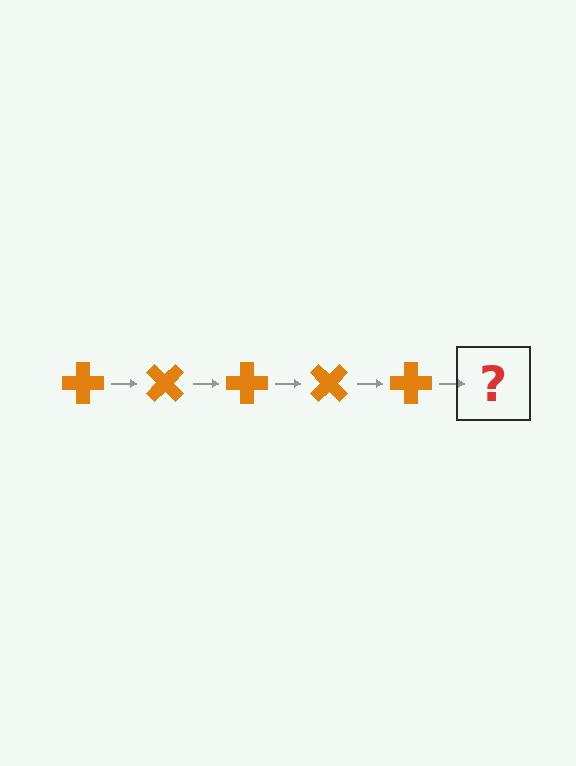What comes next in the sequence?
The next element should be an orange cross rotated 225 degrees.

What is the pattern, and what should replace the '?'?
The pattern is that the cross rotates 45 degrees each step. The '?' should be an orange cross rotated 225 degrees.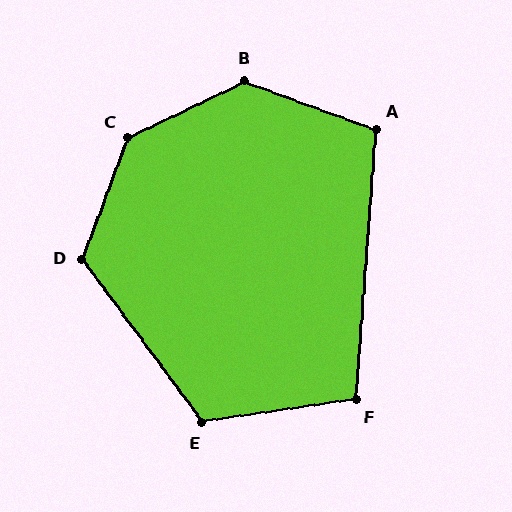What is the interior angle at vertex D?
Approximately 123 degrees (obtuse).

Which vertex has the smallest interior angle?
F, at approximately 103 degrees.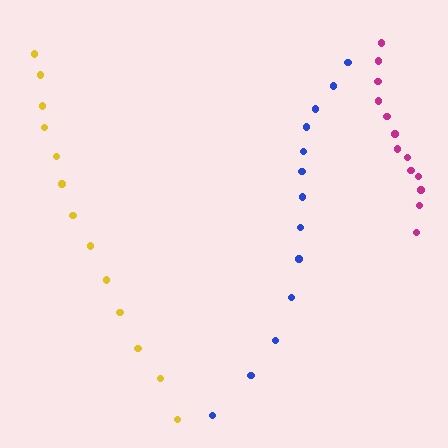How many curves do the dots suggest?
There are 3 distinct paths.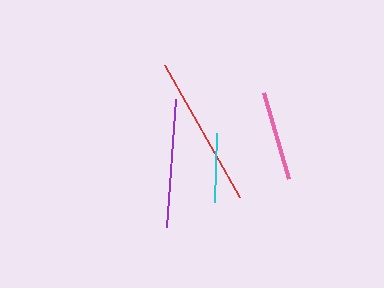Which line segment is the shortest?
The cyan line is the shortest at approximately 68 pixels.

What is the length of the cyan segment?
The cyan segment is approximately 68 pixels long.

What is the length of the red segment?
The red segment is approximately 152 pixels long.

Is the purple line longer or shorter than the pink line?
The purple line is longer than the pink line.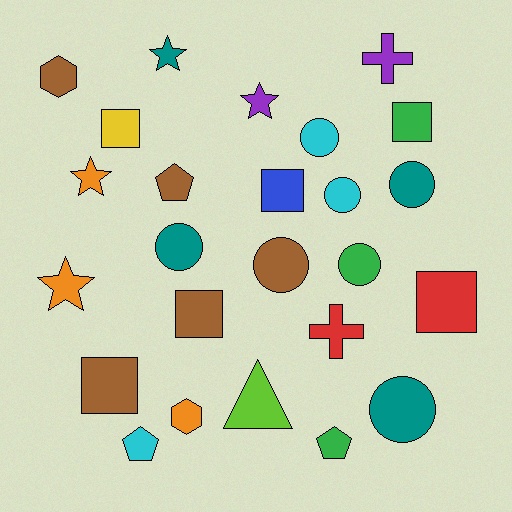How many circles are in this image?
There are 7 circles.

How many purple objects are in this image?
There are 2 purple objects.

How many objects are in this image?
There are 25 objects.